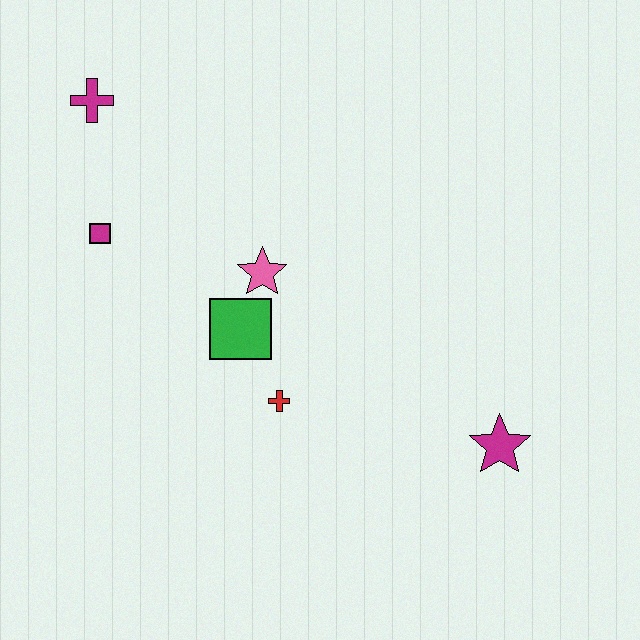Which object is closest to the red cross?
The green square is closest to the red cross.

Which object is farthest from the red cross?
The magenta cross is farthest from the red cross.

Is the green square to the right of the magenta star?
No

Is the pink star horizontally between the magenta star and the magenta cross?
Yes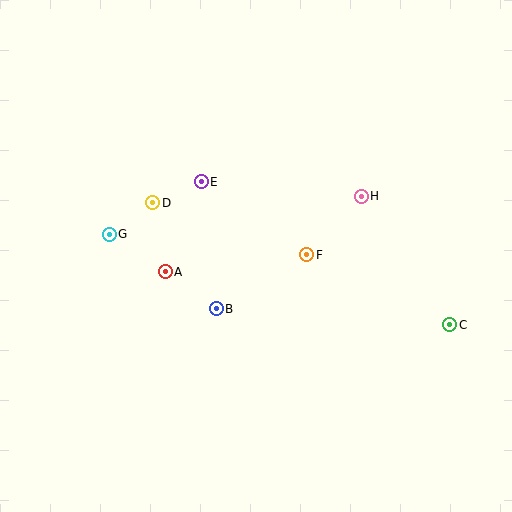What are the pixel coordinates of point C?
Point C is at (450, 325).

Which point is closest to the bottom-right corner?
Point C is closest to the bottom-right corner.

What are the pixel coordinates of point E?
Point E is at (201, 182).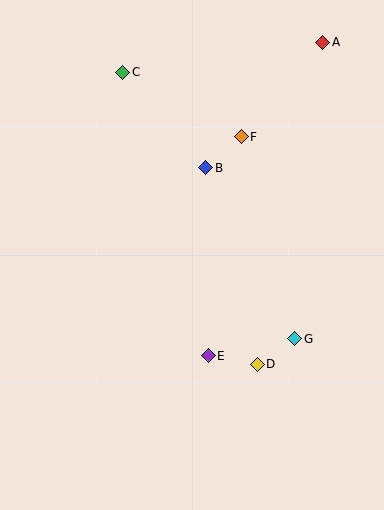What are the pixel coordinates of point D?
Point D is at (257, 364).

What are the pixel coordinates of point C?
Point C is at (123, 72).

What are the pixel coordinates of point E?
Point E is at (208, 356).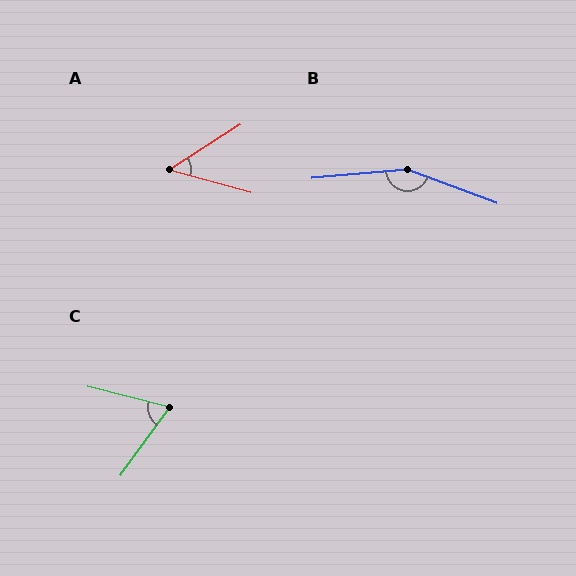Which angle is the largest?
B, at approximately 154 degrees.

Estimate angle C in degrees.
Approximately 69 degrees.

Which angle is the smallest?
A, at approximately 47 degrees.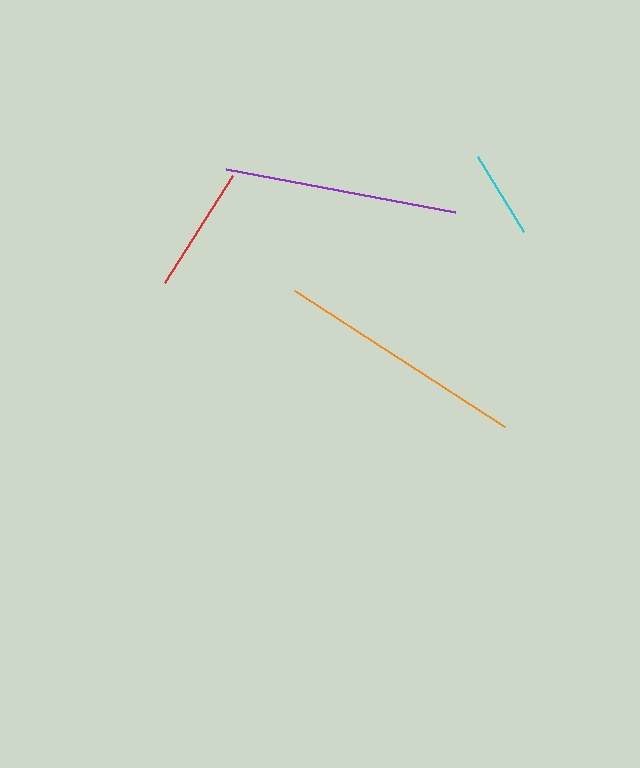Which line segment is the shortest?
The cyan line is the shortest at approximately 89 pixels.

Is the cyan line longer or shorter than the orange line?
The orange line is longer than the cyan line.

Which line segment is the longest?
The orange line is the longest at approximately 250 pixels.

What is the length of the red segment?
The red segment is approximately 127 pixels long.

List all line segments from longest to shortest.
From longest to shortest: orange, purple, red, cyan.